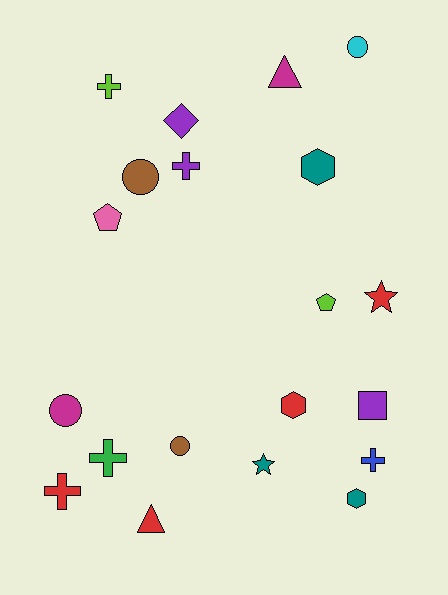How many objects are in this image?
There are 20 objects.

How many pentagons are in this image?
There are 2 pentagons.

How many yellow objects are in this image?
There are no yellow objects.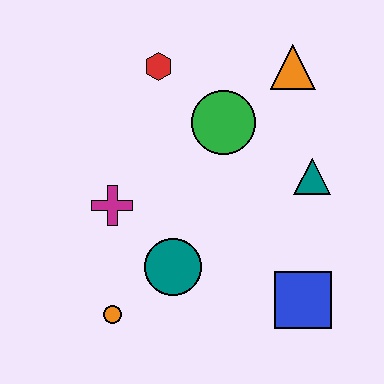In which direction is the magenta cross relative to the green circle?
The magenta cross is to the left of the green circle.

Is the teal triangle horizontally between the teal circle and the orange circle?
No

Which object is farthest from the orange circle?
The orange triangle is farthest from the orange circle.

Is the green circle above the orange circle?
Yes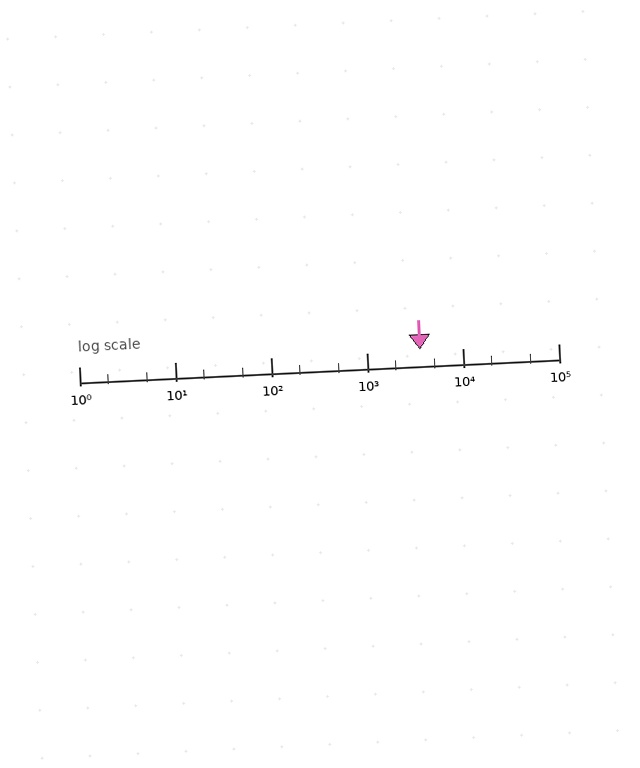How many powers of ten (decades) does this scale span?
The scale spans 5 decades, from 1 to 100000.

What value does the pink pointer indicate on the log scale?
The pointer indicates approximately 3600.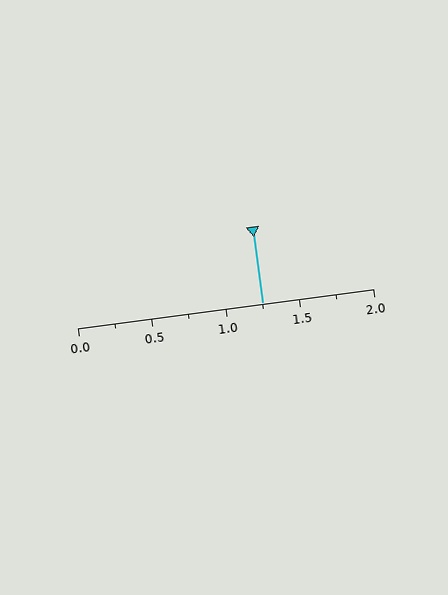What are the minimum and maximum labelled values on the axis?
The axis runs from 0.0 to 2.0.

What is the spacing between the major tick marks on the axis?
The major ticks are spaced 0.5 apart.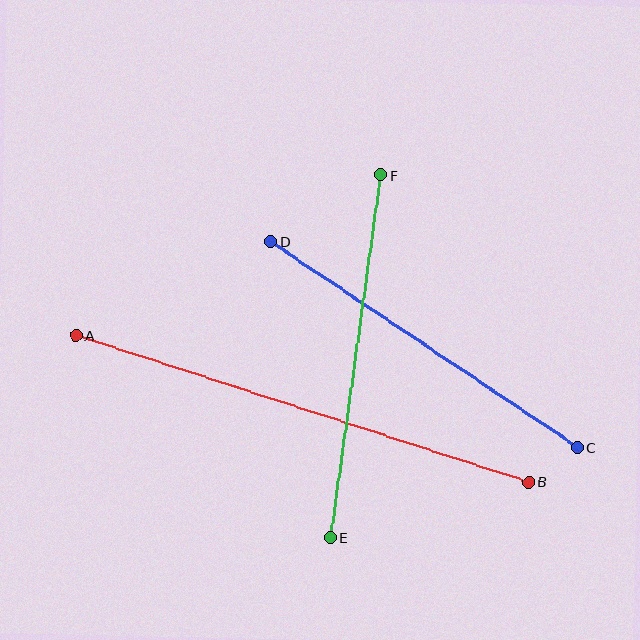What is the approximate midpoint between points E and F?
The midpoint is at approximately (356, 356) pixels.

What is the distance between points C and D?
The distance is approximately 369 pixels.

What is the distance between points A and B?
The distance is approximately 476 pixels.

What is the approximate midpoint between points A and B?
The midpoint is at approximately (302, 409) pixels.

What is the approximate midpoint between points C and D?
The midpoint is at approximately (424, 344) pixels.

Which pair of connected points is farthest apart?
Points A and B are farthest apart.